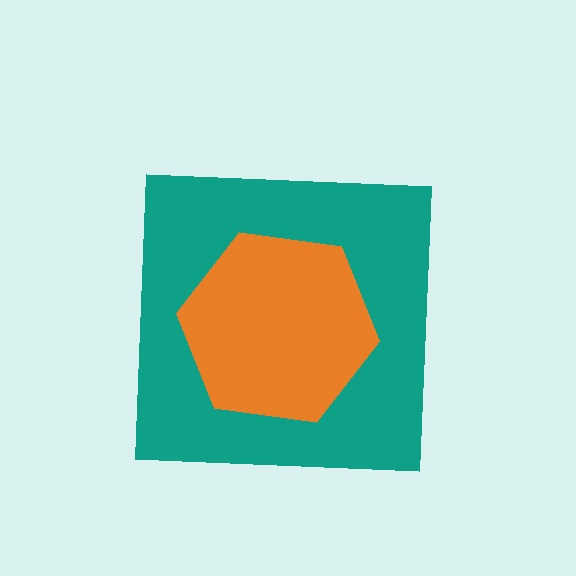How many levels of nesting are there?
2.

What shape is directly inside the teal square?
The orange hexagon.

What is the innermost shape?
The orange hexagon.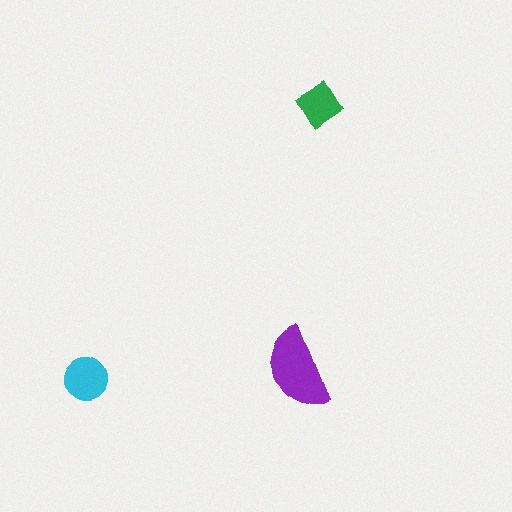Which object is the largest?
The purple semicircle.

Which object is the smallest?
The green diamond.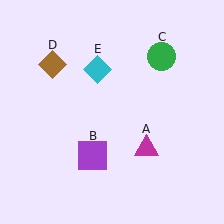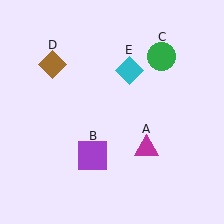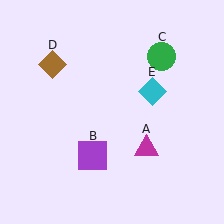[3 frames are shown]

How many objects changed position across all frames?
1 object changed position: cyan diamond (object E).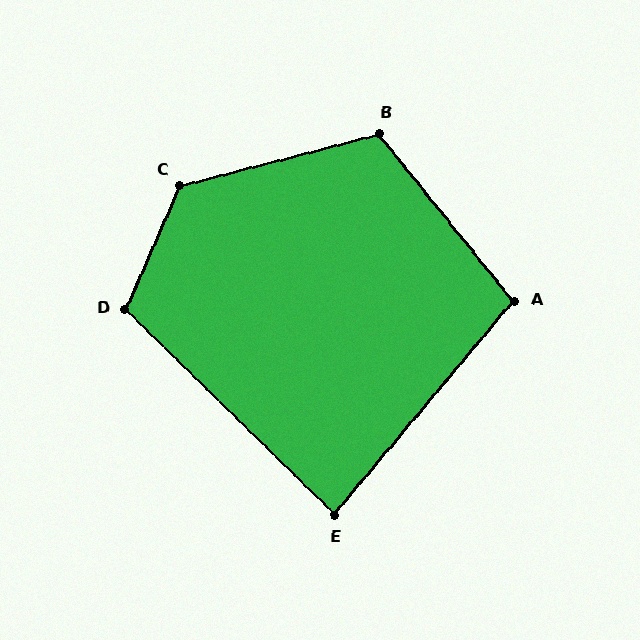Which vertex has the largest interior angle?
C, at approximately 128 degrees.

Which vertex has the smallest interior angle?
E, at approximately 86 degrees.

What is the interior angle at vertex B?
Approximately 115 degrees (obtuse).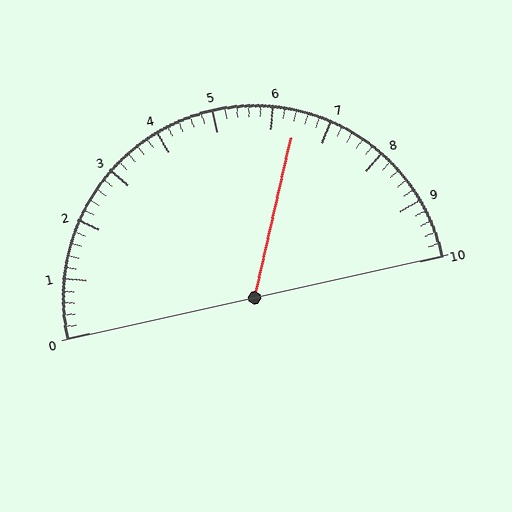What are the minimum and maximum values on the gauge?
The gauge ranges from 0 to 10.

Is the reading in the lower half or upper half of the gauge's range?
The reading is in the upper half of the range (0 to 10).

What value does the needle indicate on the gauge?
The needle indicates approximately 6.4.